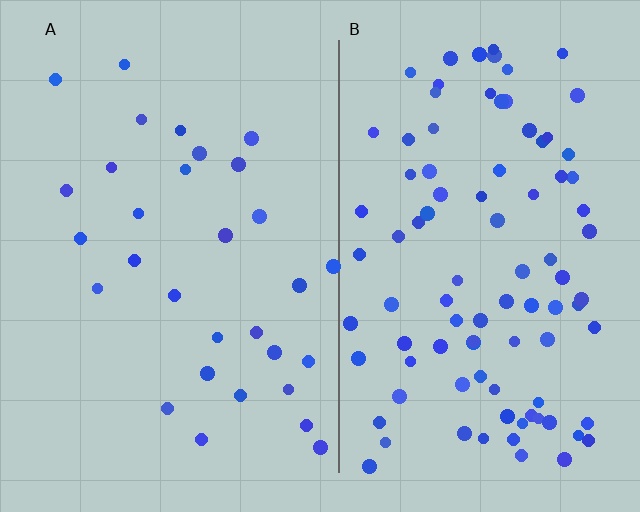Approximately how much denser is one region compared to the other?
Approximately 3.1× — region B over region A.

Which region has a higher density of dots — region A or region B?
B (the right).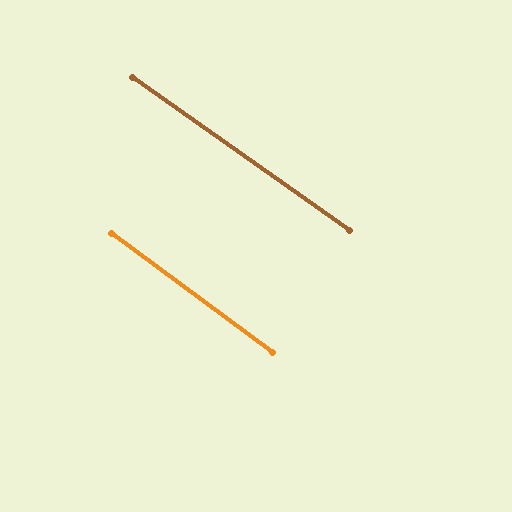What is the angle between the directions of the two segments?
Approximately 1 degree.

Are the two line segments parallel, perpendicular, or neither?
Parallel — their directions differ by only 1.1°.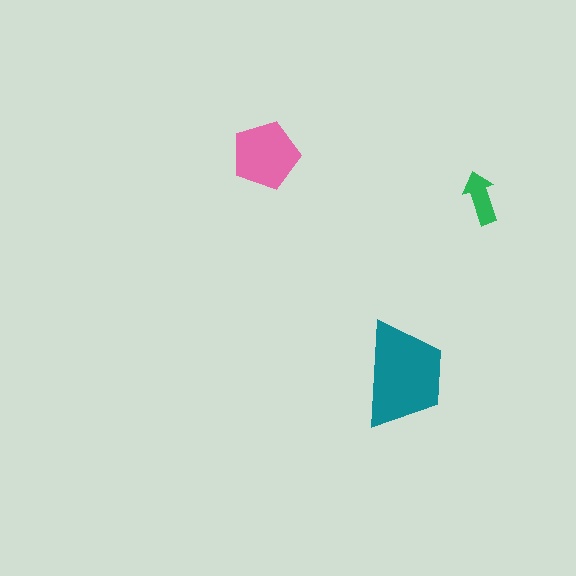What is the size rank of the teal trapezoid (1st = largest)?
1st.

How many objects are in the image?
There are 3 objects in the image.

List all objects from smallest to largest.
The green arrow, the pink pentagon, the teal trapezoid.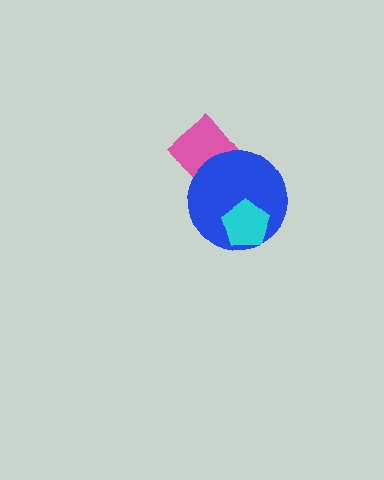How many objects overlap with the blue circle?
2 objects overlap with the blue circle.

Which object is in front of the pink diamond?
The blue circle is in front of the pink diamond.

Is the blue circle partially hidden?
Yes, it is partially covered by another shape.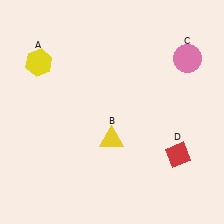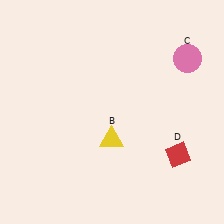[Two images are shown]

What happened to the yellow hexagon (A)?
The yellow hexagon (A) was removed in Image 2. It was in the top-left area of Image 1.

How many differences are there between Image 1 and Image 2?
There is 1 difference between the two images.